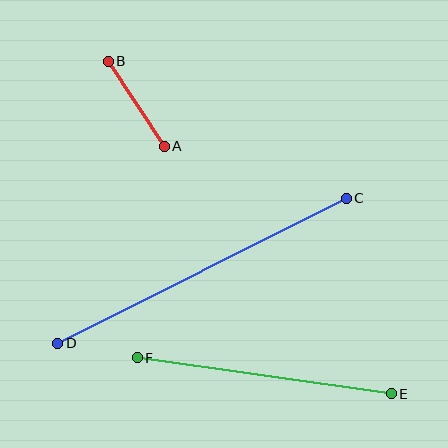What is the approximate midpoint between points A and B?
The midpoint is at approximately (136, 104) pixels.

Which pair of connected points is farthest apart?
Points C and D are farthest apart.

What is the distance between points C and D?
The distance is approximately 323 pixels.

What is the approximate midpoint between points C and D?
The midpoint is at approximately (202, 271) pixels.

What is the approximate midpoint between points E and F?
The midpoint is at approximately (264, 376) pixels.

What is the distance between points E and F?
The distance is approximately 256 pixels.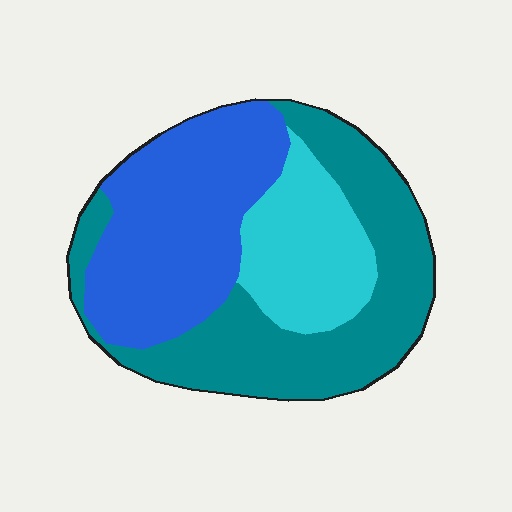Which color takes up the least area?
Cyan, at roughly 20%.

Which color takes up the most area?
Teal, at roughly 40%.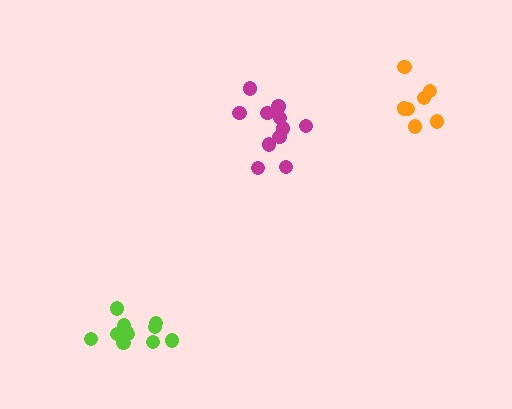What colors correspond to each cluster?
The clusters are colored: magenta, lime, orange.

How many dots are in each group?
Group 1: 11 dots, Group 2: 11 dots, Group 3: 7 dots (29 total).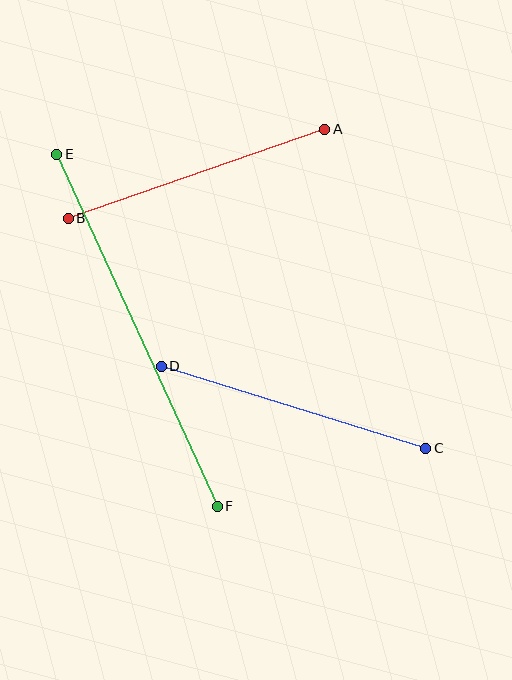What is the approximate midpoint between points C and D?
The midpoint is at approximately (293, 407) pixels.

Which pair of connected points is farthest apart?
Points E and F are farthest apart.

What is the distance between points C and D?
The distance is approximately 277 pixels.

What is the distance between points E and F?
The distance is approximately 387 pixels.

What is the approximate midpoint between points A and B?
The midpoint is at approximately (197, 174) pixels.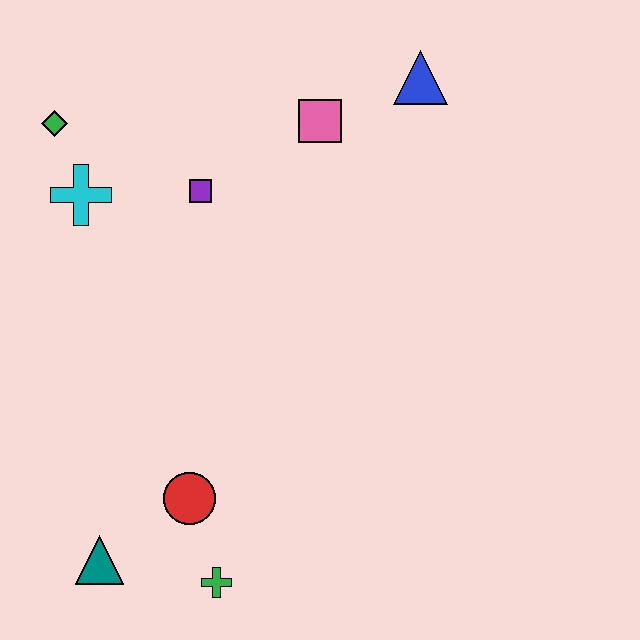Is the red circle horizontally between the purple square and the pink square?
No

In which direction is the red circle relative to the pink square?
The red circle is below the pink square.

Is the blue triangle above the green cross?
Yes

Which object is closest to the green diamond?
The cyan cross is closest to the green diamond.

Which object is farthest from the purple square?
The green cross is farthest from the purple square.